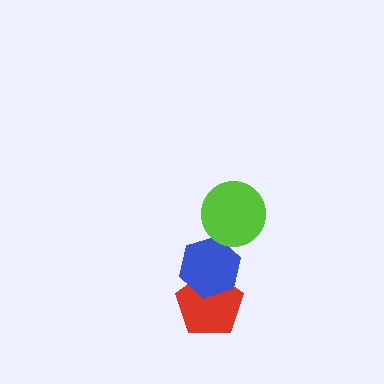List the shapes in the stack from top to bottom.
From top to bottom: the lime circle, the blue hexagon, the red pentagon.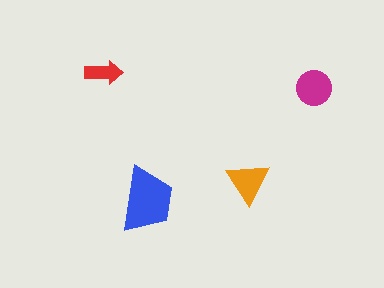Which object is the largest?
The blue trapezoid.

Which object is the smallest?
The red arrow.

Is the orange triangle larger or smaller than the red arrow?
Larger.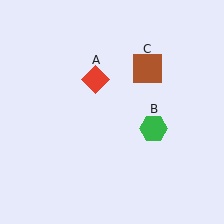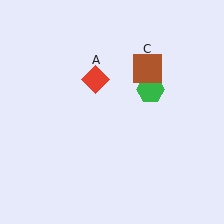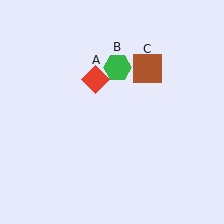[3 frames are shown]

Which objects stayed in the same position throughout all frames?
Red diamond (object A) and brown square (object C) remained stationary.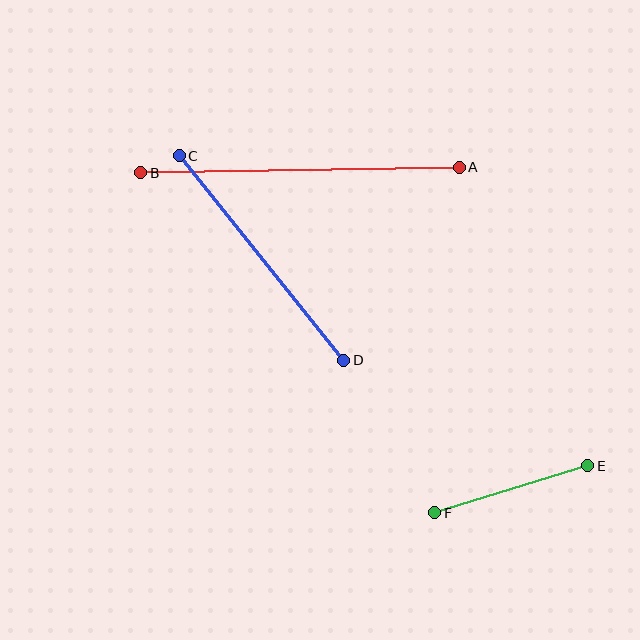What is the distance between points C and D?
The distance is approximately 263 pixels.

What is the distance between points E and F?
The distance is approximately 160 pixels.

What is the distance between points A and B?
The distance is approximately 318 pixels.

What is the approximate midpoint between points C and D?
The midpoint is at approximately (261, 258) pixels.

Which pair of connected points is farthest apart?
Points A and B are farthest apart.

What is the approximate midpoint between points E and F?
The midpoint is at approximately (511, 489) pixels.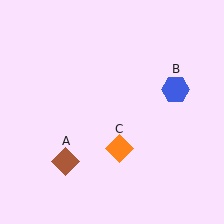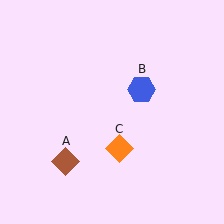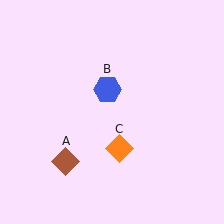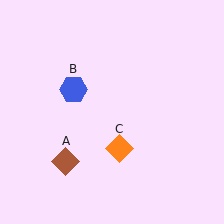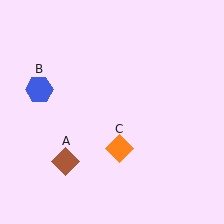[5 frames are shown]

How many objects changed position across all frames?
1 object changed position: blue hexagon (object B).